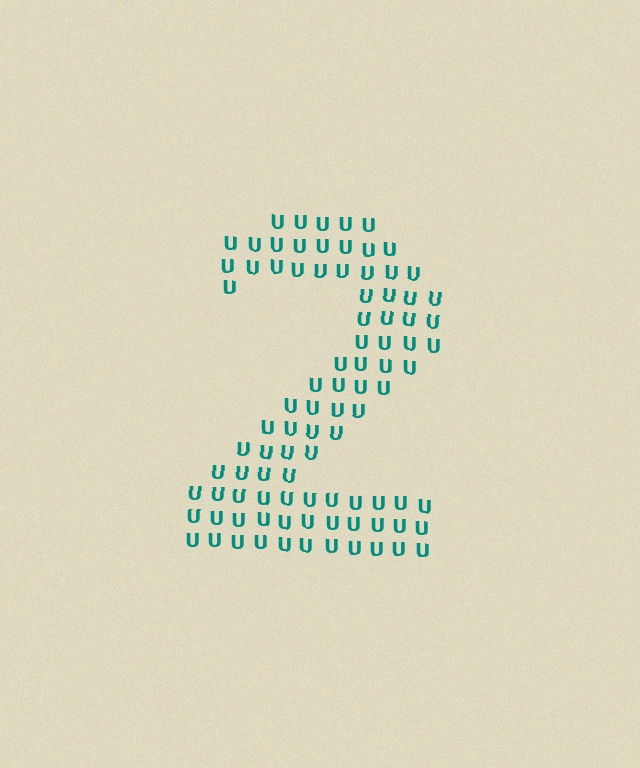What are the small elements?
The small elements are letter U's.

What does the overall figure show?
The overall figure shows the digit 2.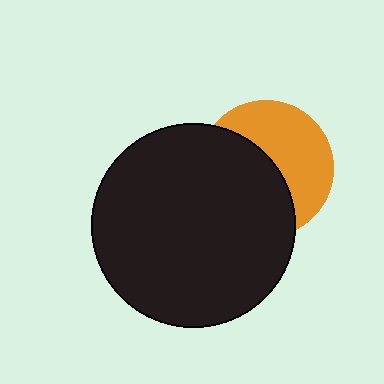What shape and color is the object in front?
The object in front is a black circle.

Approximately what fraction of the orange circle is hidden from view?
Roughly 52% of the orange circle is hidden behind the black circle.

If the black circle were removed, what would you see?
You would see the complete orange circle.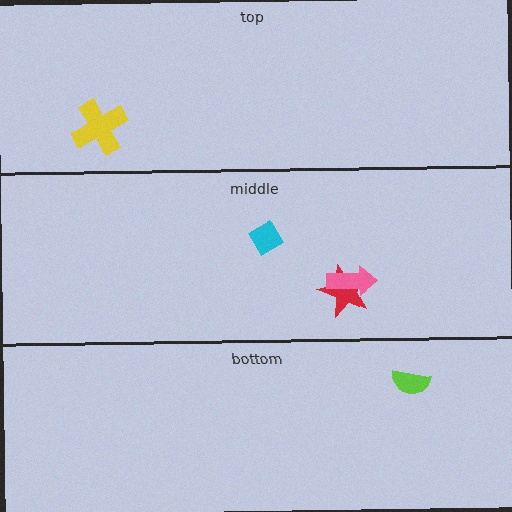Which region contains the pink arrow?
The middle region.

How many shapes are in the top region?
1.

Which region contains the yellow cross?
The top region.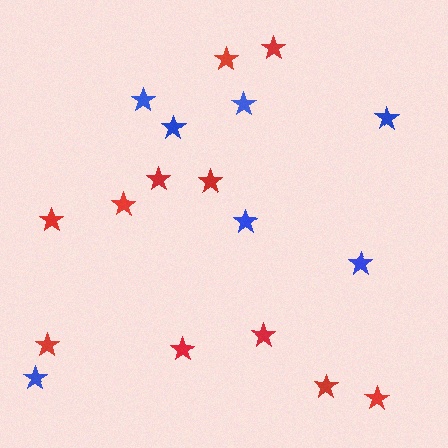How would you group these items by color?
There are 2 groups: one group of red stars (11) and one group of blue stars (7).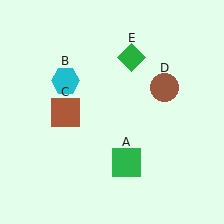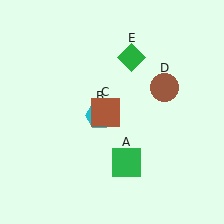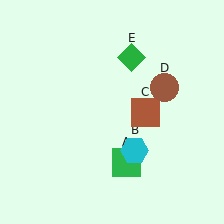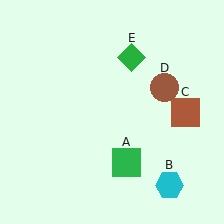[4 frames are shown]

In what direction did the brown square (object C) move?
The brown square (object C) moved right.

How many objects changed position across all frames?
2 objects changed position: cyan hexagon (object B), brown square (object C).